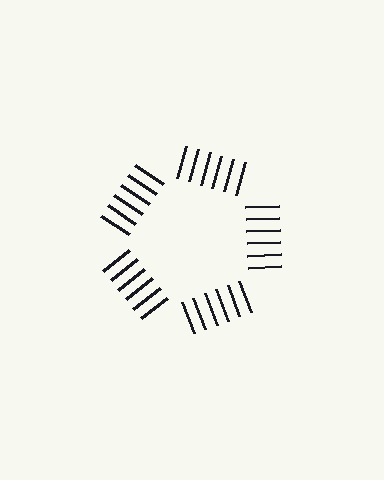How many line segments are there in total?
30 — 6 along each of the 5 edges.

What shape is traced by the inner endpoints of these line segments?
An illusory pentagon — the line segments terminate on its edges but no continuous stroke is drawn.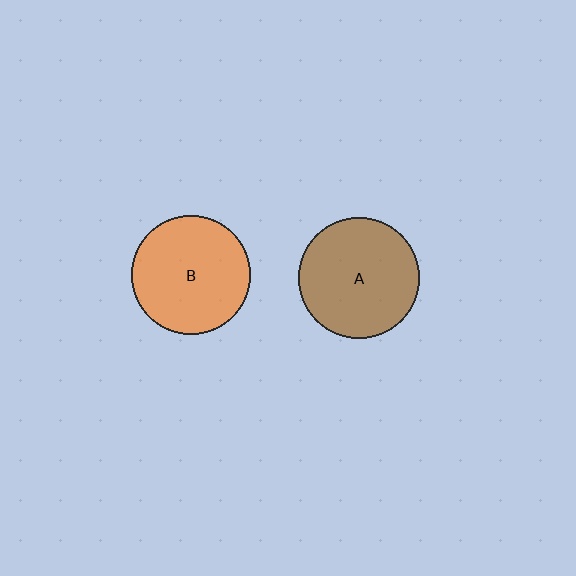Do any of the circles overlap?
No, none of the circles overlap.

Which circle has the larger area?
Circle A (brown).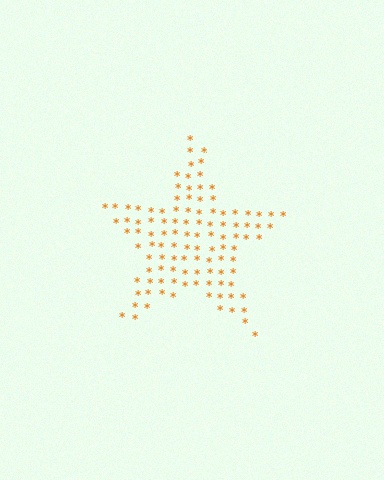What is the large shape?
The large shape is a star.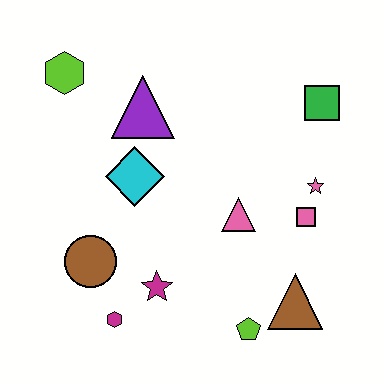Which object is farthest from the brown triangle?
The lime hexagon is farthest from the brown triangle.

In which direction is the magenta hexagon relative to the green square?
The magenta hexagon is below the green square.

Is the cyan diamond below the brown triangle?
No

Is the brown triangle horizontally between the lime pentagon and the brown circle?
No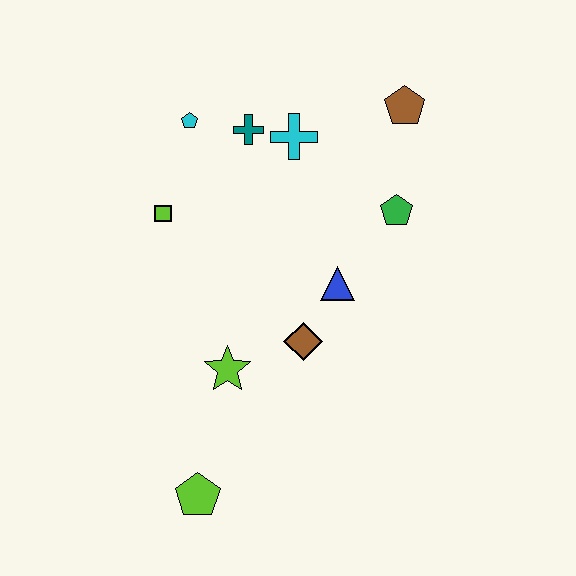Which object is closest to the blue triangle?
The brown diamond is closest to the blue triangle.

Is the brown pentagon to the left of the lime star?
No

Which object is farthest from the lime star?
The brown pentagon is farthest from the lime star.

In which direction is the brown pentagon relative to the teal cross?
The brown pentagon is to the right of the teal cross.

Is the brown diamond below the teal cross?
Yes